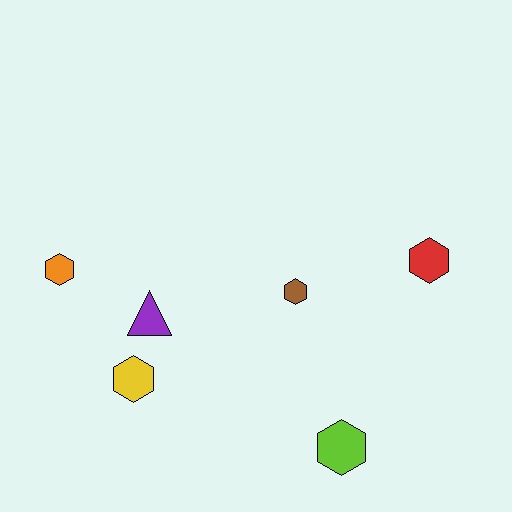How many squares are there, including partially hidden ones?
There are no squares.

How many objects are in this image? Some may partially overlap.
There are 6 objects.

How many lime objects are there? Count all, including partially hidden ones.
There is 1 lime object.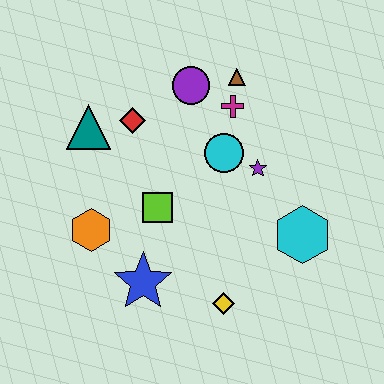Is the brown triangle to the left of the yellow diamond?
No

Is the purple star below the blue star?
No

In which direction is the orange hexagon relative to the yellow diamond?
The orange hexagon is to the left of the yellow diamond.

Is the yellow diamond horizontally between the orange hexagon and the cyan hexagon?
Yes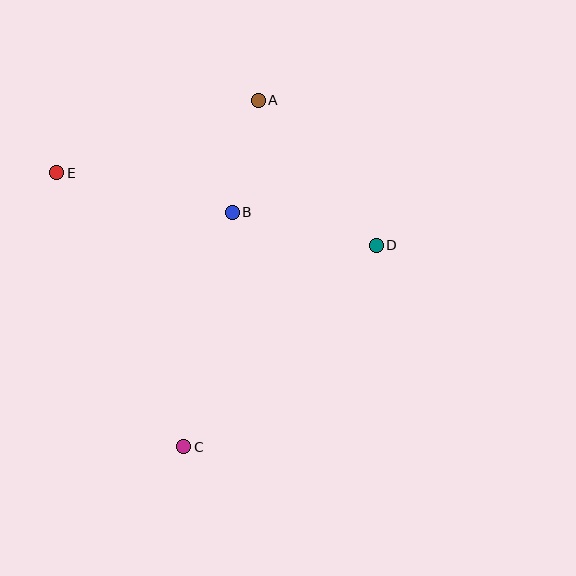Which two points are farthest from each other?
Points A and C are farthest from each other.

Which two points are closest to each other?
Points A and B are closest to each other.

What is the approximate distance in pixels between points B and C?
The distance between B and C is approximately 240 pixels.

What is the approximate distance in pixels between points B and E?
The distance between B and E is approximately 180 pixels.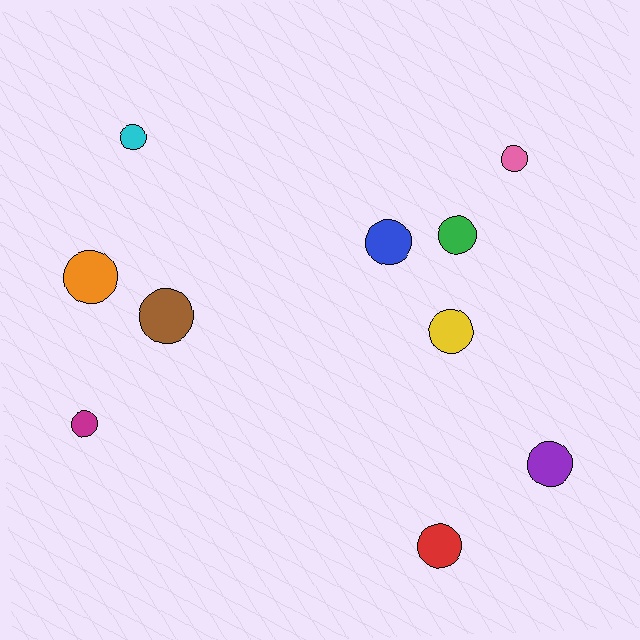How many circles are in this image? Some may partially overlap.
There are 10 circles.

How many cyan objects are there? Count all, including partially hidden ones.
There is 1 cyan object.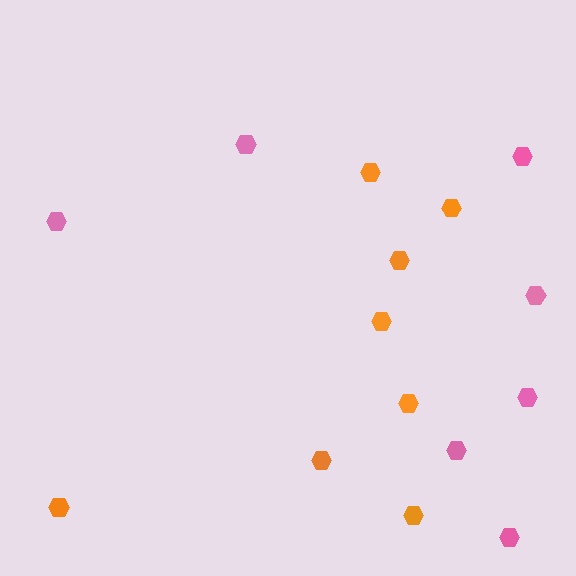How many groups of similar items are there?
There are 2 groups: one group of pink hexagons (7) and one group of orange hexagons (8).